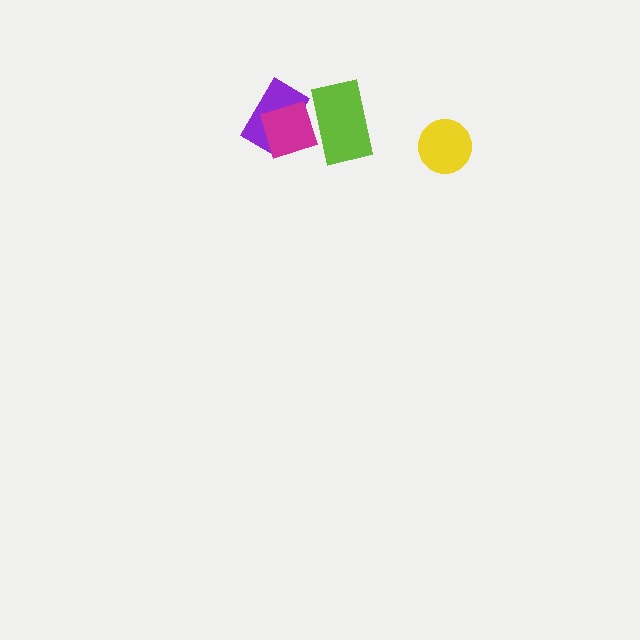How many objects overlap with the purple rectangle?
1 object overlaps with the purple rectangle.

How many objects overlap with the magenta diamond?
2 objects overlap with the magenta diamond.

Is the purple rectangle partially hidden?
Yes, it is partially covered by another shape.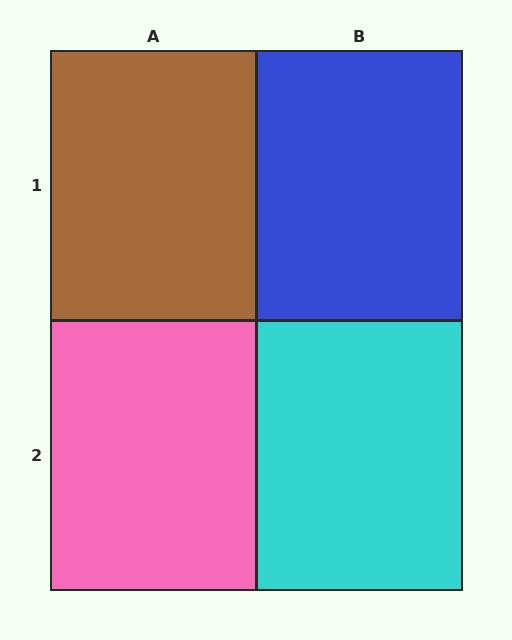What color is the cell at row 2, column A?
Pink.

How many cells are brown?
1 cell is brown.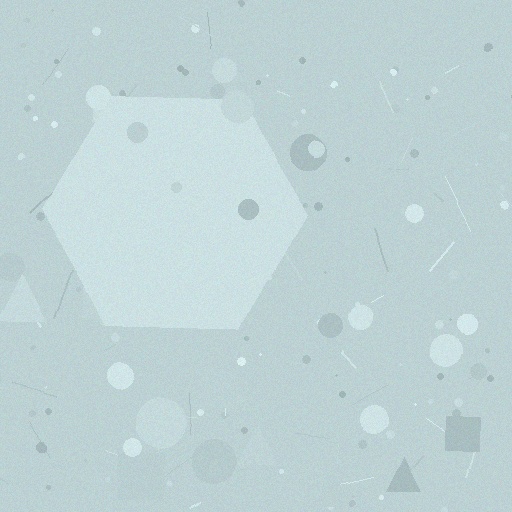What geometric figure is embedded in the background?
A hexagon is embedded in the background.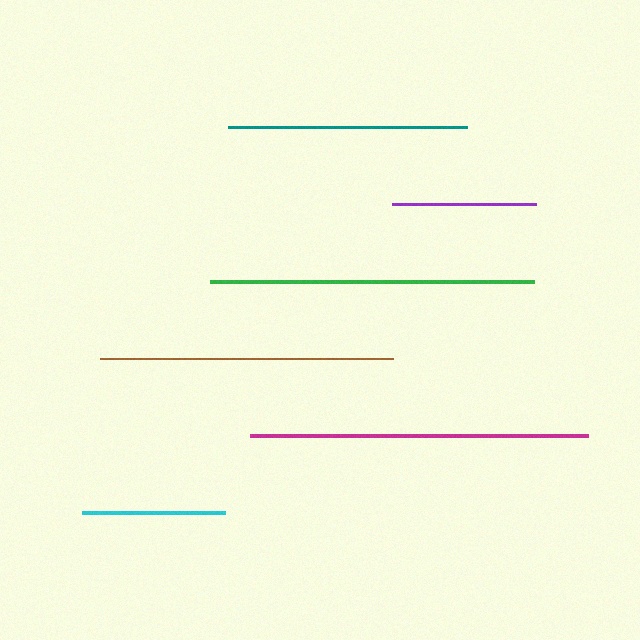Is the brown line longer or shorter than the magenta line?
The magenta line is longer than the brown line.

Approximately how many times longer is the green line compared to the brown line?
The green line is approximately 1.1 times the length of the brown line.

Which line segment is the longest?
The magenta line is the longest at approximately 338 pixels.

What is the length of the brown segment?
The brown segment is approximately 293 pixels long.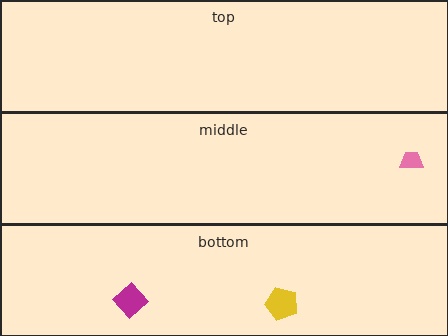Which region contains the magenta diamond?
The bottom region.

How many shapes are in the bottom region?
2.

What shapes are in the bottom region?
The magenta diamond, the yellow pentagon.